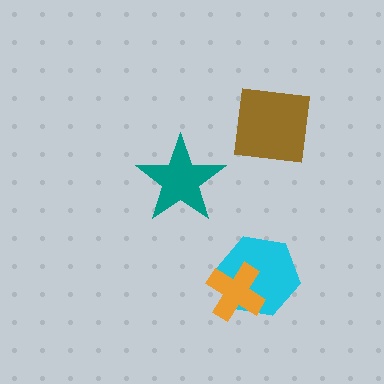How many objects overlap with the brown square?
0 objects overlap with the brown square.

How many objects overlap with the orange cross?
1 object overlaps with the orange cross.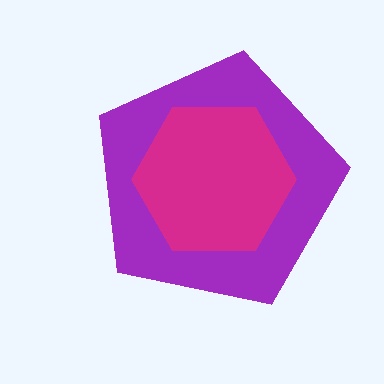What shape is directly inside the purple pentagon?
The magenta hexagon.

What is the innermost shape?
The magenta hexagon.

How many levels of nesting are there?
2.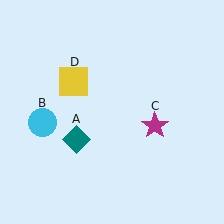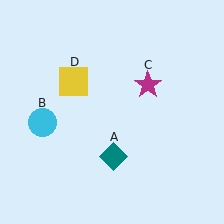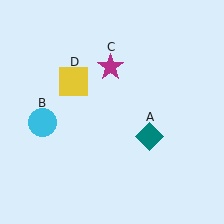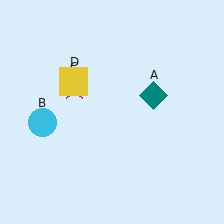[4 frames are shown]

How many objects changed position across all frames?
2 objects changed position: teal diamond (object A), magenta star (object C).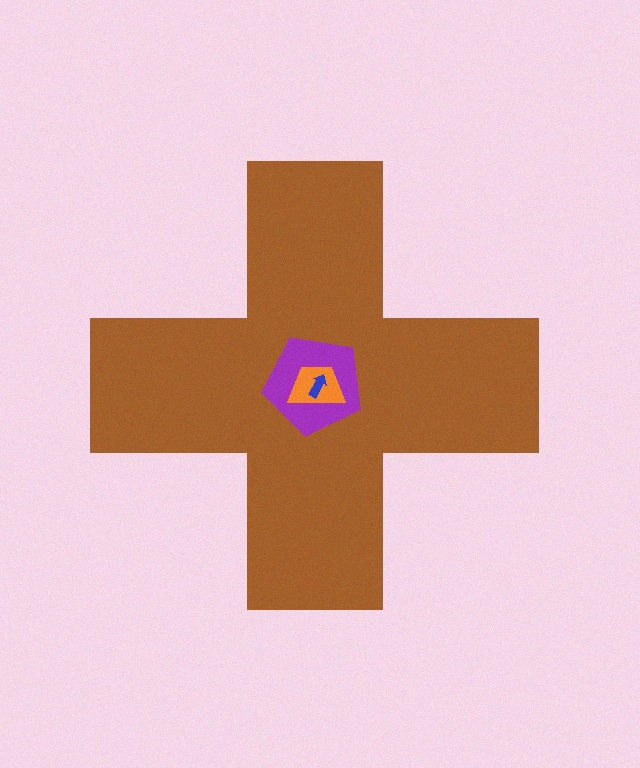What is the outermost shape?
The brown cross.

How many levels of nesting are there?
4.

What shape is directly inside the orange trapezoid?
The blue arrow.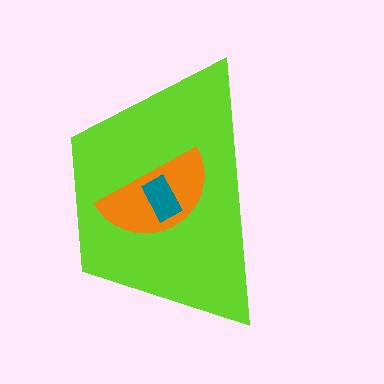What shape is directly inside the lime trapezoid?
The orange semicircle.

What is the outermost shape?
The lime trapezoid.